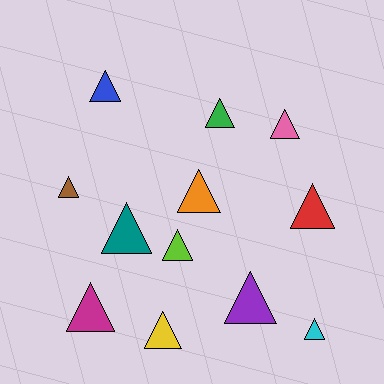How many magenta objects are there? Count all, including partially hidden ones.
There is 1 magenta object.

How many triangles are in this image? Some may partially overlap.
There are 12 triangles.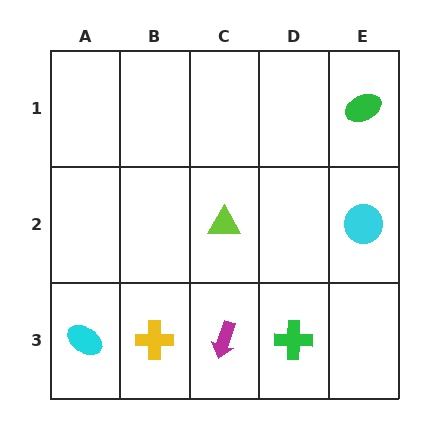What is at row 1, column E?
A green ellipse.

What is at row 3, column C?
A magenta arrow.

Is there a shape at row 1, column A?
No, that cell is empty.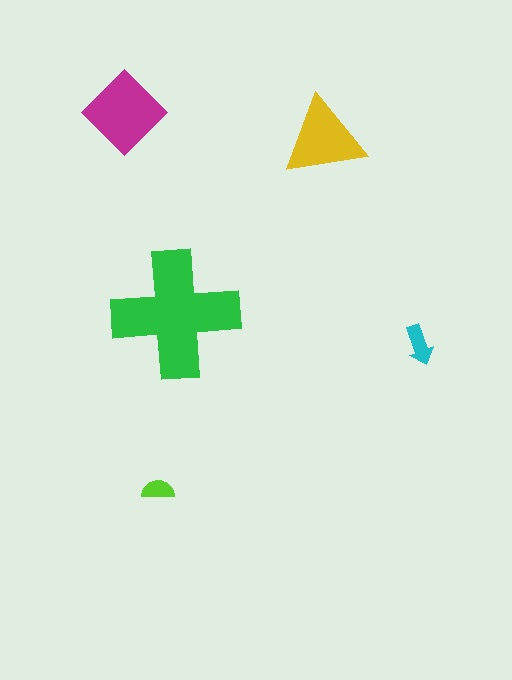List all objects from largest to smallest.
The green cross, the magenta diamond, the yellow triangle, the cyan arrow, the lime semicircle.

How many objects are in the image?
There are 5 objects in the image.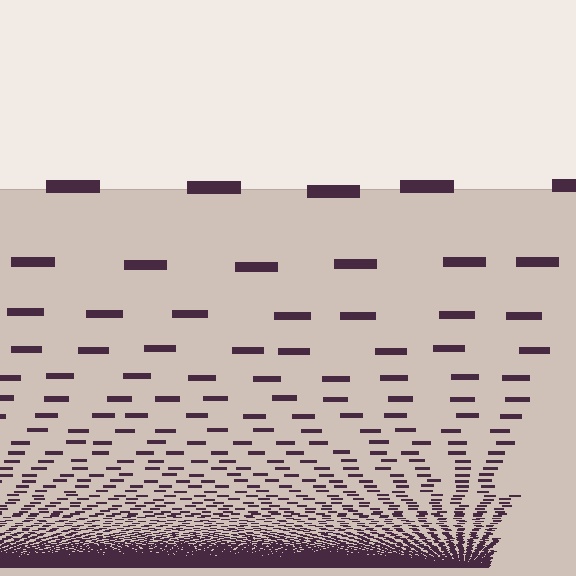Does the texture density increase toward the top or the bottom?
Density increases toward the bottom.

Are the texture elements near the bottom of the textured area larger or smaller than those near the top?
Smaller. The gradient is inverted — elements near the bottom are smaller and denser.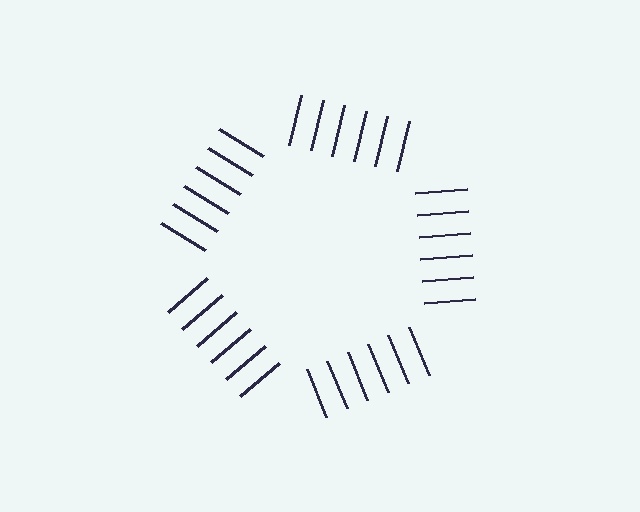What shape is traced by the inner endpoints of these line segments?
An illusory pentagon — the line segments terminate on its edges but no continuous stroke is drawn.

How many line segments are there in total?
30 — 6 along each of the 5 edges.